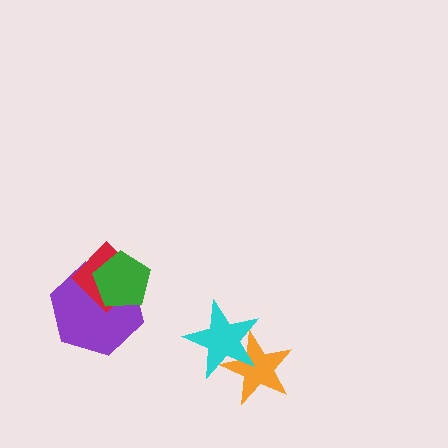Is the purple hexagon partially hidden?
Yes, it is partially covered by another shape.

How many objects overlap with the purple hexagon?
2 objects overlap with the purple hexagon.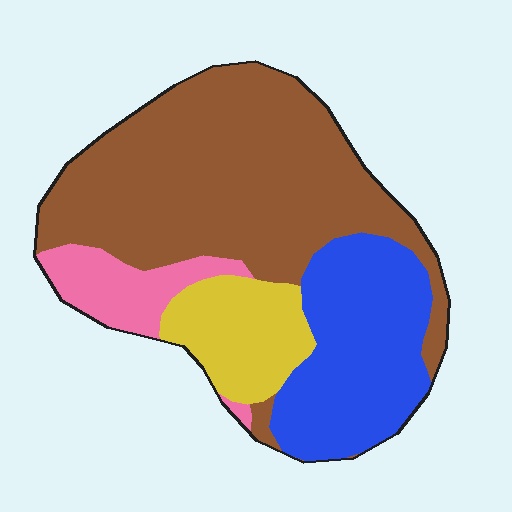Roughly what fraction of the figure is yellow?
Yellow takes up about one eighth (1/8) of the figure.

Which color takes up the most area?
Brown, at roughly 50%.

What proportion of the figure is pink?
Pink covers about 10% of the figure.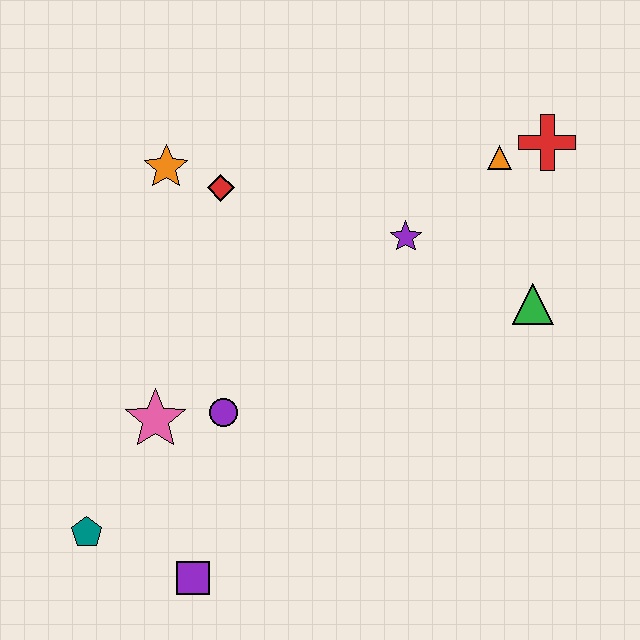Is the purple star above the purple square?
Yes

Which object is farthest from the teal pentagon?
The red cross is farthest from the teal pentagon.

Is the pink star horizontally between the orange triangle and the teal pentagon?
Yes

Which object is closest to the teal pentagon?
The purple square is closest to the teal pentagon.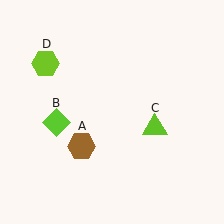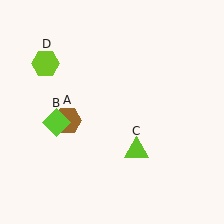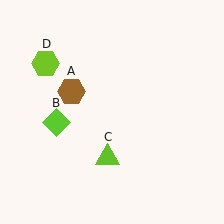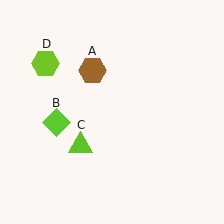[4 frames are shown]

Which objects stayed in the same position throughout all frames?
Lime diamond (object B) and lime hexagon (object D) remained stationary.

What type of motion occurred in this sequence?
The brown hexagon (object A), lime triangle (object C) rotated clockwise around the center of the scene.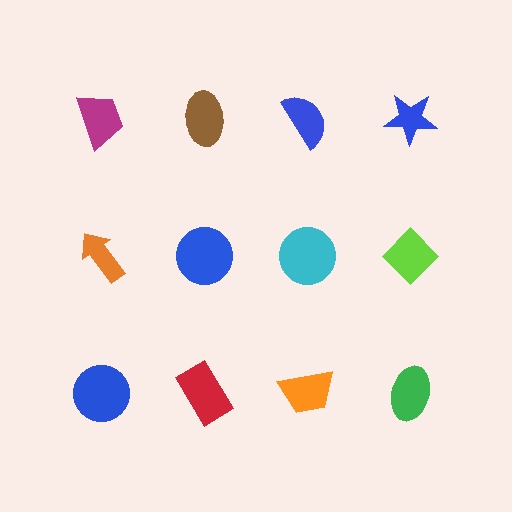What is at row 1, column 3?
A blue semicircle.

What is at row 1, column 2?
A brown ellipse.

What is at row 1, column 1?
A magenta trapezoid.